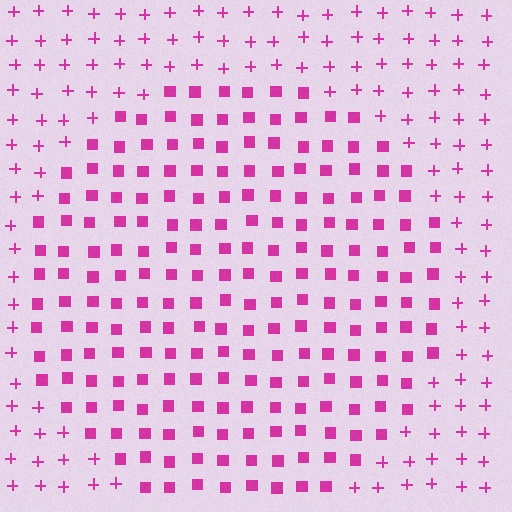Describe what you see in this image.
The image is filled with small magenta elements arranged in a uniform grid. A circle-shaped region contains squares, while the surrounding area contains plus signs. The boundary is defined purely by the change in element shape.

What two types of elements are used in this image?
The image uses squares inside the circle region and plus signs outside it.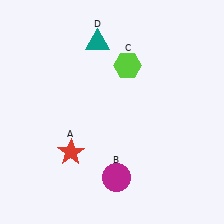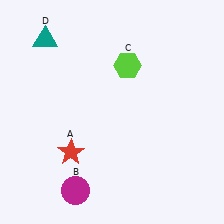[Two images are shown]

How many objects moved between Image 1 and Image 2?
2 objects moved between the two images.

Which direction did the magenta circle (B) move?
The magenta circle (B) moved left.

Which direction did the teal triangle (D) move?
The teal triangle (D) moved left.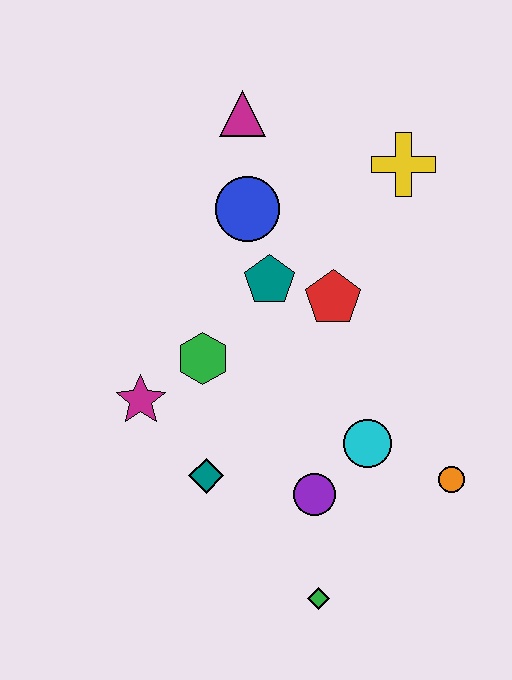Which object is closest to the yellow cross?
The red pentagon is closest to the yellow cross.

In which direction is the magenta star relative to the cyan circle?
The magenta star is to the left of the cyan circle.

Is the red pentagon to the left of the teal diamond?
No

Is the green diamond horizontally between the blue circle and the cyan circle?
Yes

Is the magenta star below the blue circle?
Yes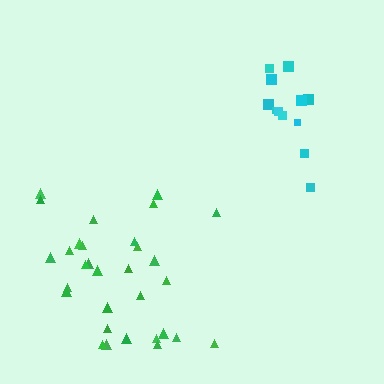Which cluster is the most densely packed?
Cyan.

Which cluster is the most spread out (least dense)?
Green.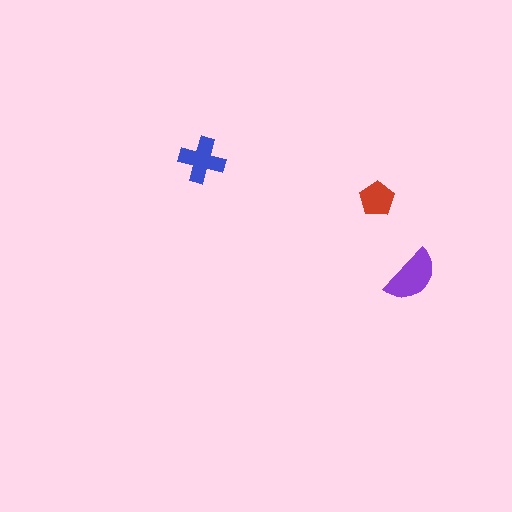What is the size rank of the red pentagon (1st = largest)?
3rd.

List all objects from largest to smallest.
The purple semicircle, the blue cross, the red pentagon.